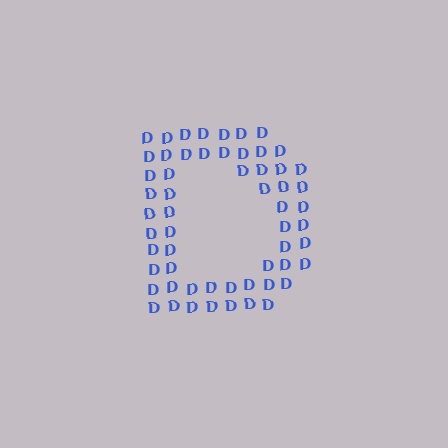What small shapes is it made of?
It is made of small letter D's.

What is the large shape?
The large shape is the letter D.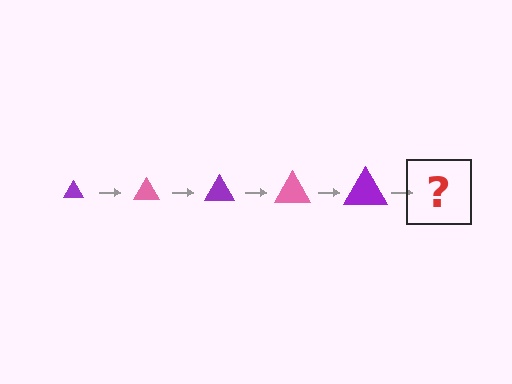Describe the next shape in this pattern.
It should be a pink triangle, larger than the previous one.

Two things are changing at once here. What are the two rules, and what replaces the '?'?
The two rules are that the triangle grows larger each step and the color cycles through purple and pink. The '?' should be a pink triangle, larger than the previous one.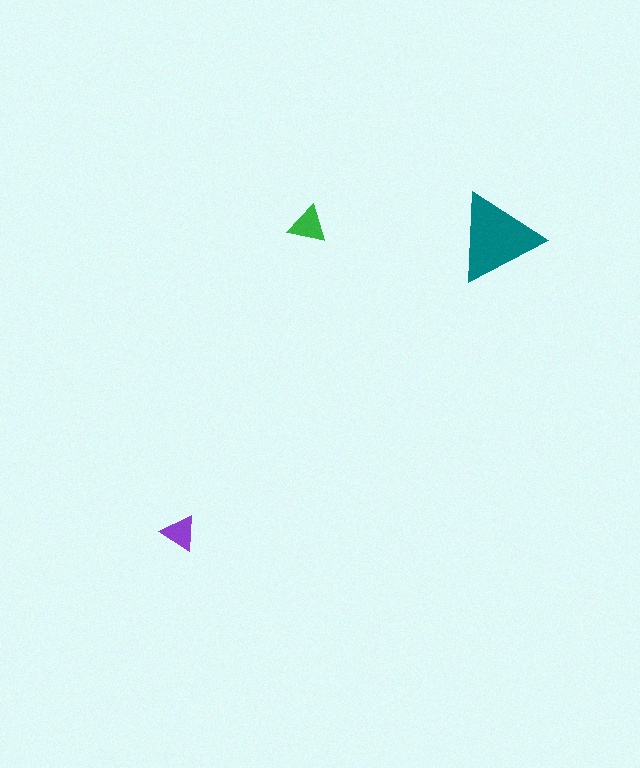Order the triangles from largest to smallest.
the teal one, the green one, the purple one.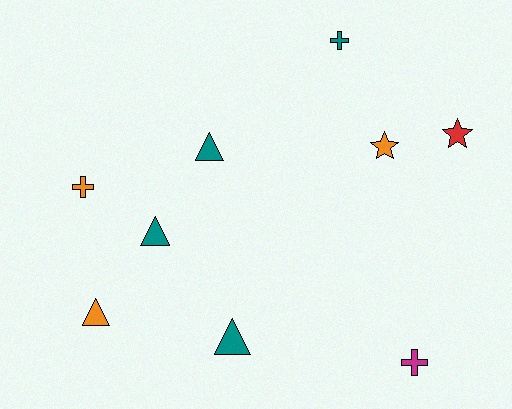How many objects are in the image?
There are 9 objects.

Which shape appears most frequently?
Triangle, with 4 objects.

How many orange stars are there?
There is 1 orange star.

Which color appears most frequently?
Teal, with 4 objects.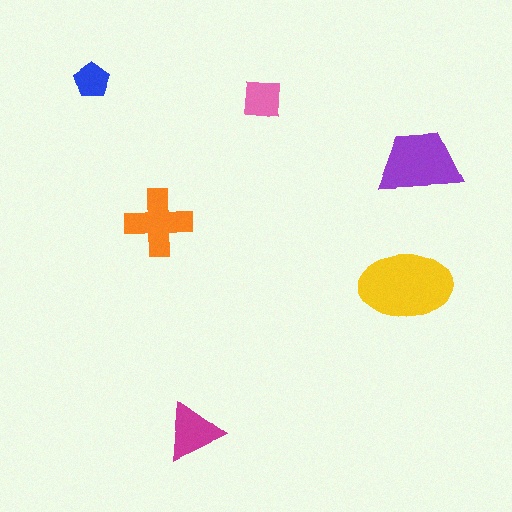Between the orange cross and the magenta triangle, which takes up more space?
The orange cross.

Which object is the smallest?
The blue pentagon.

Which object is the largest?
The yellow ellipse.